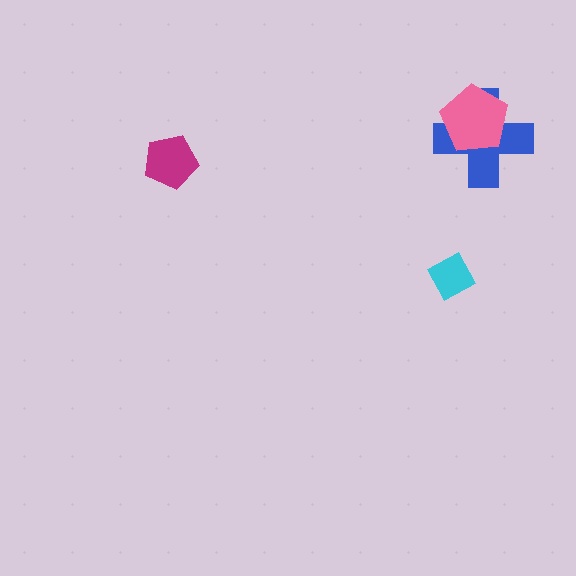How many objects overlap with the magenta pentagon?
0 objects overlap with the magenta pentagon.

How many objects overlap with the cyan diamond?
0 objects overlap with the cyan diamond.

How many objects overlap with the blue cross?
1 object overlaps with the blue cross.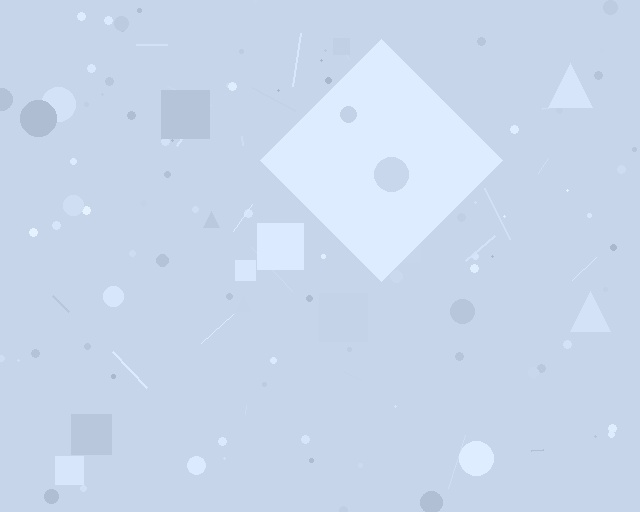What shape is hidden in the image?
A diamond is hidden in the image.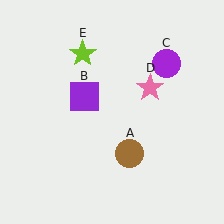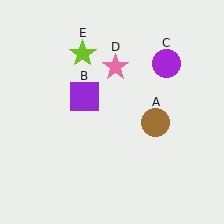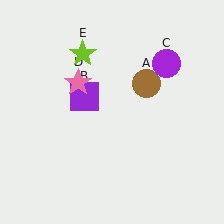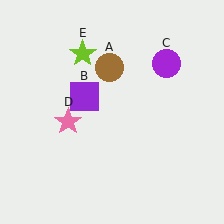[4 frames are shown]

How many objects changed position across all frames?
2 objects changed position: brown circle (object A), pink star (object D).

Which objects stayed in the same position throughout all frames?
Purple square (object B) and purple circle (object C) and lime star (object E) remained stationary.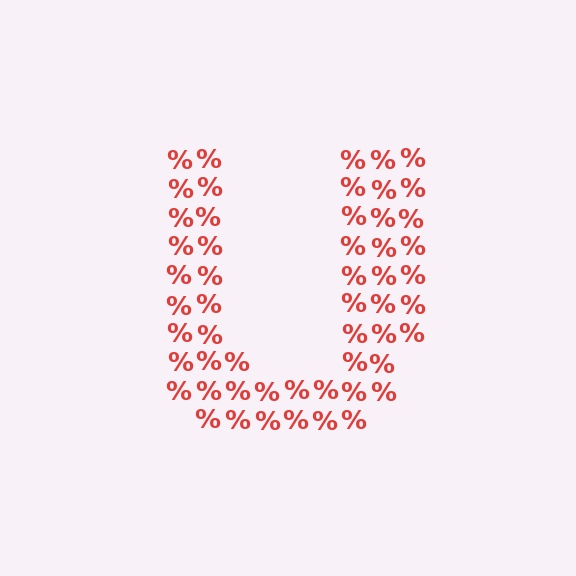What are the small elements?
The small elements are percent signs.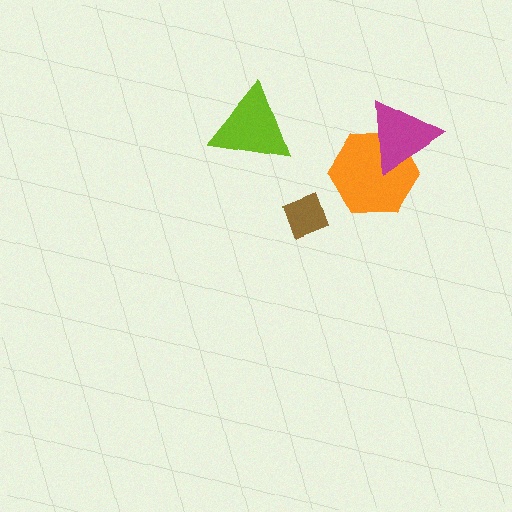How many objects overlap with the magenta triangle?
1 object overlaps with the magenta triangle.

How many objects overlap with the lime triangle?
0 objects overlap with the lime triangle.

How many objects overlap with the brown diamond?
0 objects overlap with the brown diamond.